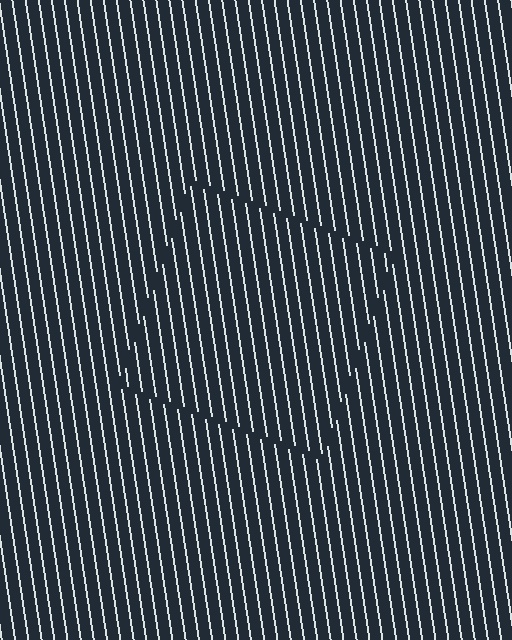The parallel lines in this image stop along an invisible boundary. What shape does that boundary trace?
An illusory square. The interior of the shape contains the same grating, shifted by half a period — the contour is defined by the phase discontinuity where line-ends from the inner and outer gratings abut.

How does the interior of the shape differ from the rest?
The interior of the shape contains the same grating, shifted by half a period — the contour is defined by the phase discontinuity where line-ends from the inner and outer gratings abut.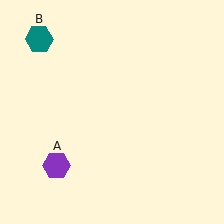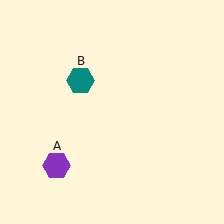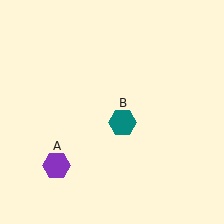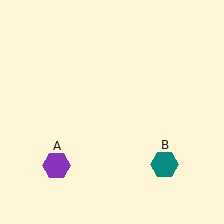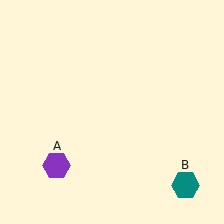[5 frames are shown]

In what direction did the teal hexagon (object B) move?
The teal hexagon (object B) moved down and to the right.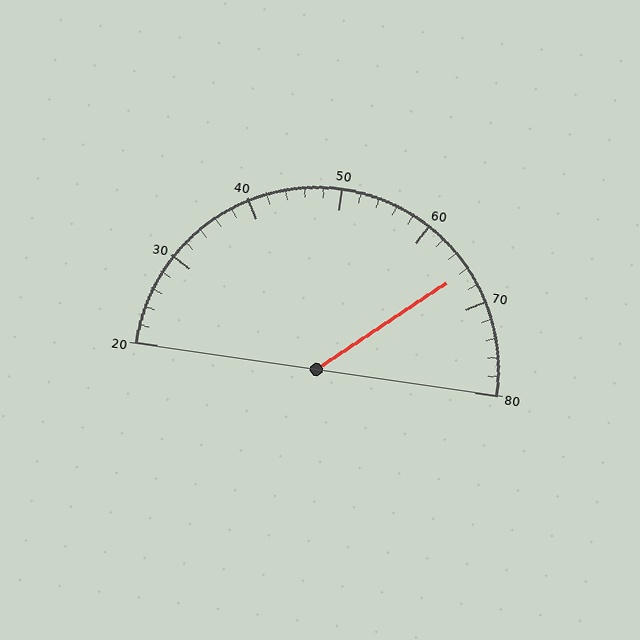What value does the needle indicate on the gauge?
The needle indicates approximately 66.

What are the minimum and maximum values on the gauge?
The gauge ranges from 20 to 80.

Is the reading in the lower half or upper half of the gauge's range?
The reading is in the upper half of the range (20 to 80).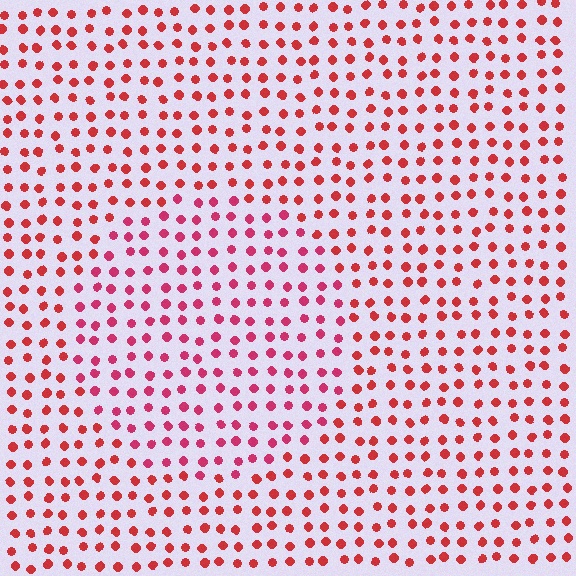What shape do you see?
I see a circle.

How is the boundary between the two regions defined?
The boundary is defined purely by a slight shift in hue (about 21 degrees). Spacing, size, and orientation are identical on both sides.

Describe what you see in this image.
The image is filled with small red elements in a uniform arrangement. A circle-shaped region is visible where the elements are tinted to a slightly different hue, forming a subtle color boundary.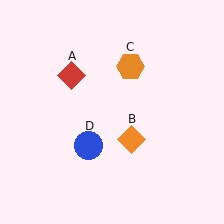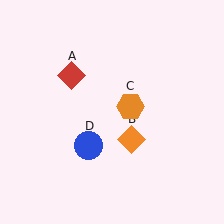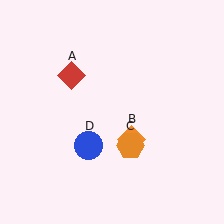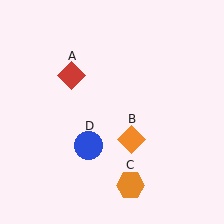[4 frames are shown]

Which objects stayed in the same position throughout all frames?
Red diamond (object A) and orange diamond (object B) and blue circle (object D) remained stationary.